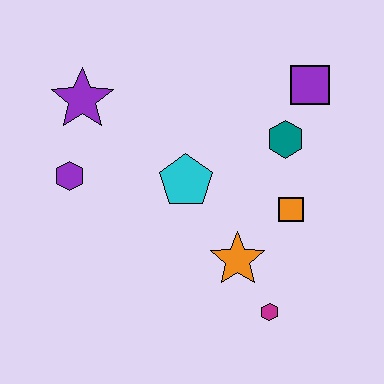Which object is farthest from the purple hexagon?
The purple square is farthest from the purple hexagon.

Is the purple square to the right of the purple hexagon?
Yes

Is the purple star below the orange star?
No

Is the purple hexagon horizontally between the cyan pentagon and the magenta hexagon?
No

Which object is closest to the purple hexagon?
The purple star is closest to the purple hexagon.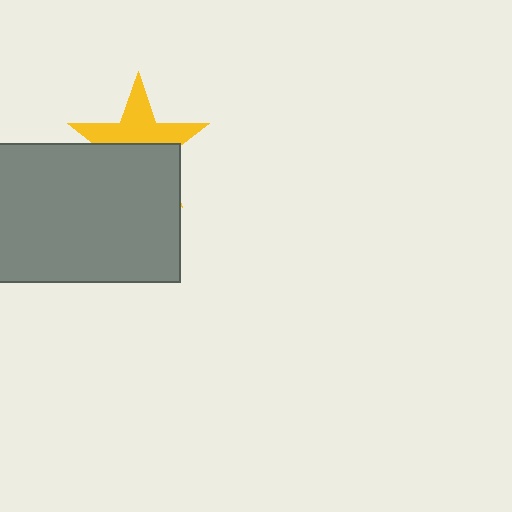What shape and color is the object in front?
The object in front is a gray rectangle.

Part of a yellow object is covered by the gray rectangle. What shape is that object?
It is a star.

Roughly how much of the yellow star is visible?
About half of it is visible (roughly 50%).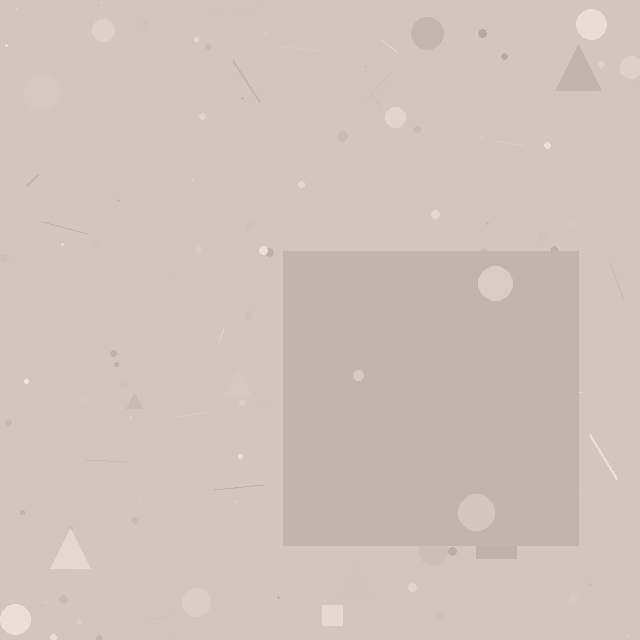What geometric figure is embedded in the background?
A square is embedded in the background.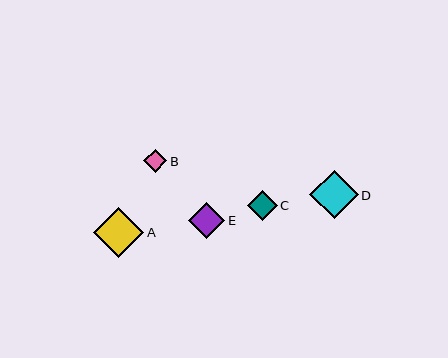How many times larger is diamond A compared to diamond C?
Diamond A is approximately 1.7 times the size of diamond C.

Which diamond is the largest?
Diamond A is the largest with a size of approximately 50 pixels.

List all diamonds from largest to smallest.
From largest to smallest: A, D, E, C, B.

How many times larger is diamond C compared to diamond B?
Diamond C is approximately 1.3 times the size of diamond B.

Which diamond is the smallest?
Diamond B is the smallest with a size of approximately 23 pixels.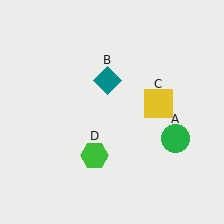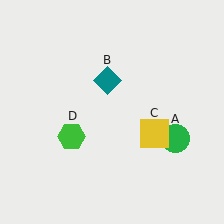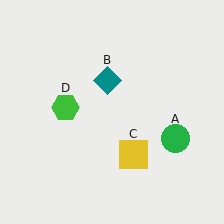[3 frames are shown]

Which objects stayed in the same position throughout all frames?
Green circle (object A) and teal diamond (object B) remained stationary.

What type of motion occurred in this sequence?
The yellow square (object C), green hexagon (object D) rotated clockwise around the center of the scene.